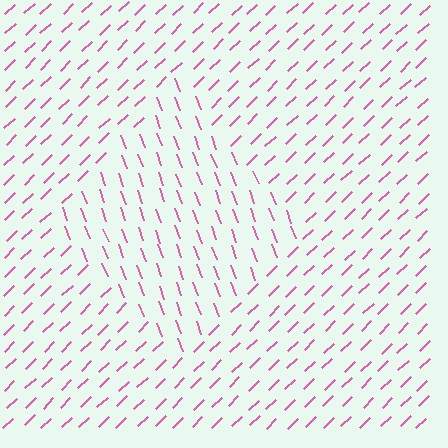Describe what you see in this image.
The image is filled with small pink line segments. A diamond region in the image has lines oriented differently from the surrounding lines, creating a visible texture boundary.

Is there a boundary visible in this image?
Yes, there is a texture boundary formed by a change in line orientation.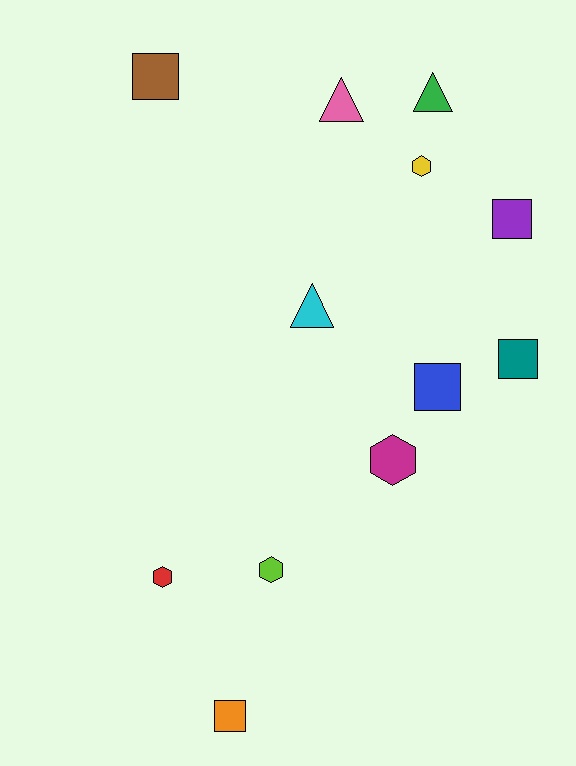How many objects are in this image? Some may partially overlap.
There are 12 objects.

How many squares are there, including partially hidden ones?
There are 5 squares.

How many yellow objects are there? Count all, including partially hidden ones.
There is 1 yellow object.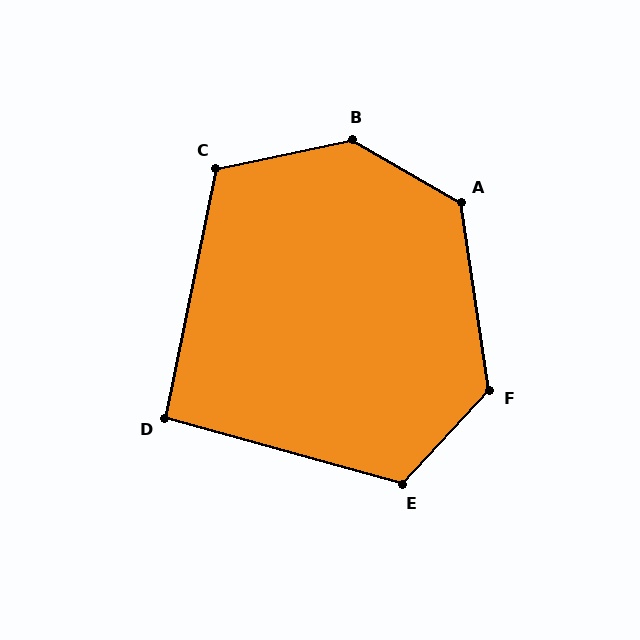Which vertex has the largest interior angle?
B, at approximately 138 degrees.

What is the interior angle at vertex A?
Approximately 129 degrees (obtuse).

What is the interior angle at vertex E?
Approximately 117 degrees (obtuse).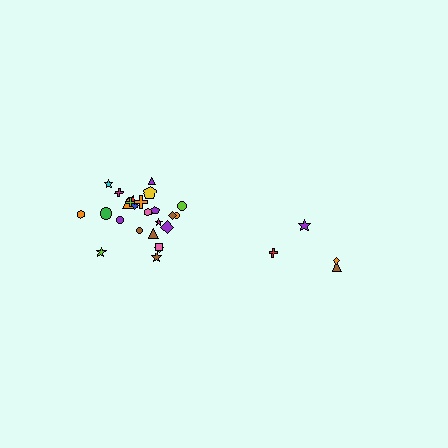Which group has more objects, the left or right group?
The left group.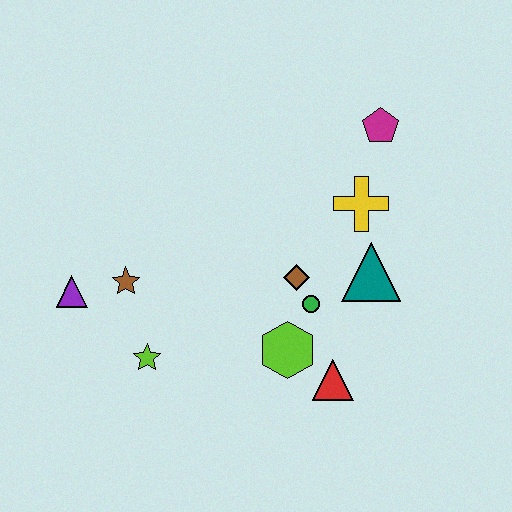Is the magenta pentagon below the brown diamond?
No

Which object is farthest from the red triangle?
The purple triangle is farthest from the red triangle.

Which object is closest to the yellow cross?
The teal triangle is closest to the yellow cross.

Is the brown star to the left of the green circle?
Yes